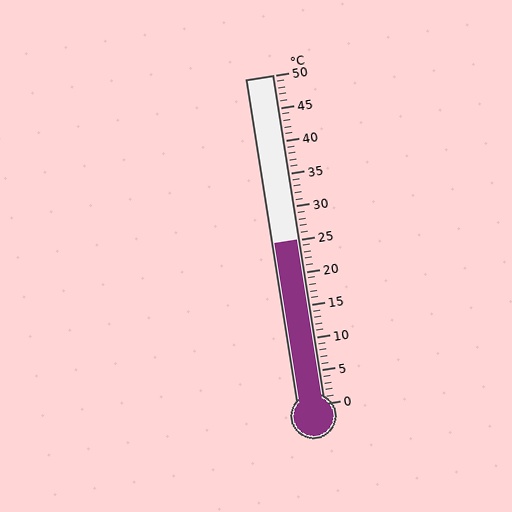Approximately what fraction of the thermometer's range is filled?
The thermometer is filled to approximately 50% of its range.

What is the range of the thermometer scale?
The thermometer scale ranges from 0°C to 50°C.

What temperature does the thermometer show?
The thermometer shows approximately 25°C.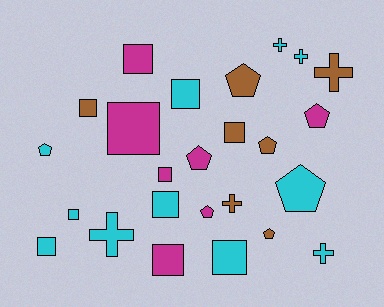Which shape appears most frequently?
Square, with 11 objects.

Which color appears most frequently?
Cyan, with 11 objects.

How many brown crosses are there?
There are 2 brown crosses.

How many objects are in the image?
There are 25 objects.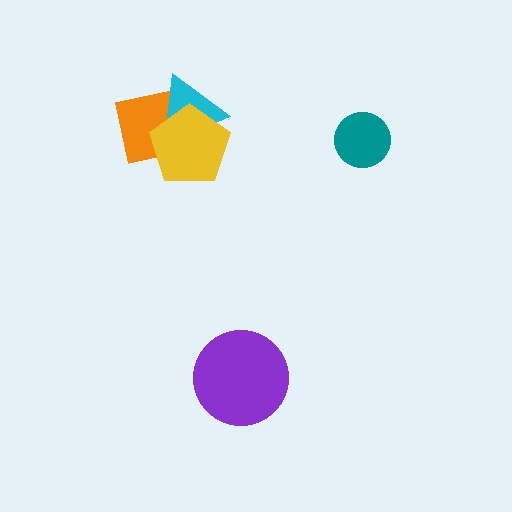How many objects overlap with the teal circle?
0 objects overlap with the teal circle.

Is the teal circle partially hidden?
No, no other shape covers it.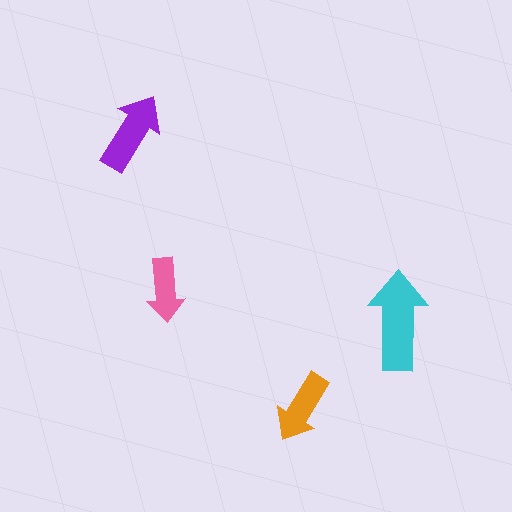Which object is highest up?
The purple arrow is topmost.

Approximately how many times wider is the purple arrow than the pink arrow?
About 1.5 times wider.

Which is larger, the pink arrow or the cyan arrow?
The cyan one.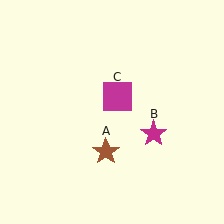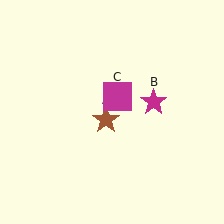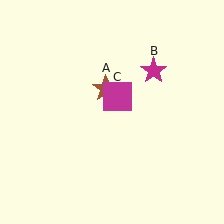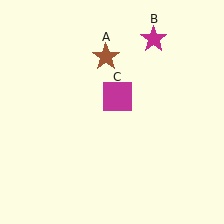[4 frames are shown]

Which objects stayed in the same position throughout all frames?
Magenta square (object C) remained stationary.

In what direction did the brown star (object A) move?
The brown star (object A) moved up.